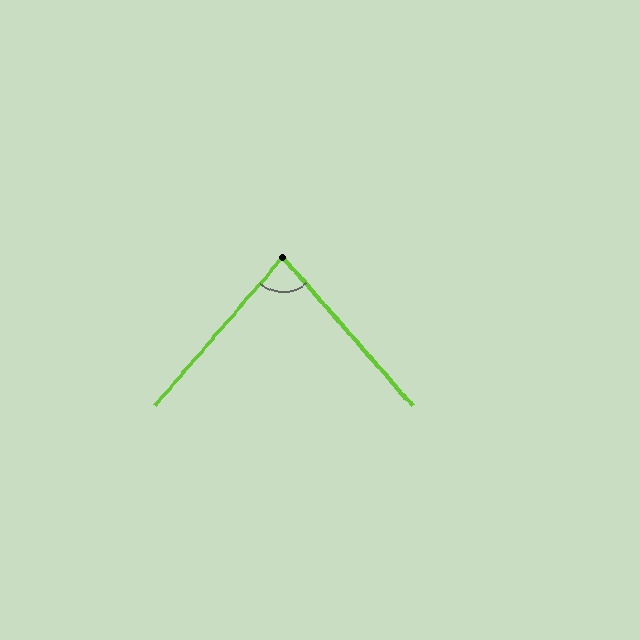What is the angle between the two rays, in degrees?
Approximately 82 degrees.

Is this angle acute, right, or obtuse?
It is acute.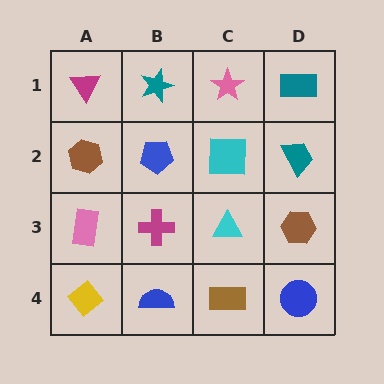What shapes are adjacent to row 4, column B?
A magenta cross (row 3, column B), a yellow diamond (row 4, column A), a brown rectangle (row 4, column C).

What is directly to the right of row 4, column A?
A blue semicircle.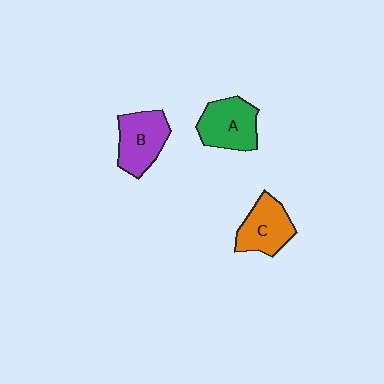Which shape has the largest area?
Shape A (green).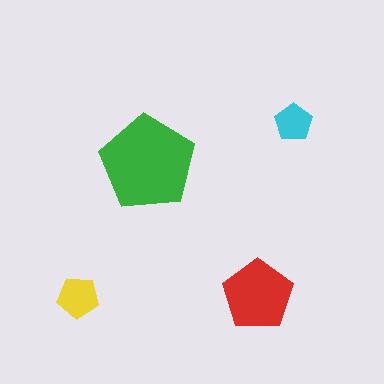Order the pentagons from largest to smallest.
the green one, the red one, the yellow one, the cyan one.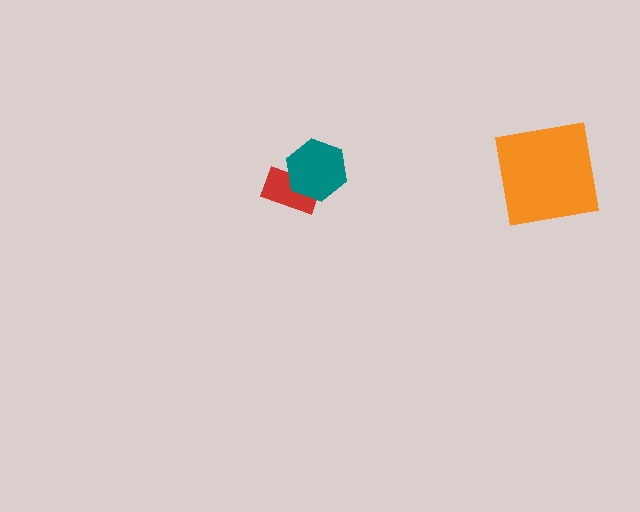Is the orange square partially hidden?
No, no other shape covers it.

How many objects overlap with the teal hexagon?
1 object overlaps with the teal hexagon.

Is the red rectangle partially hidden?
Yes, it is partially covered by another shape.